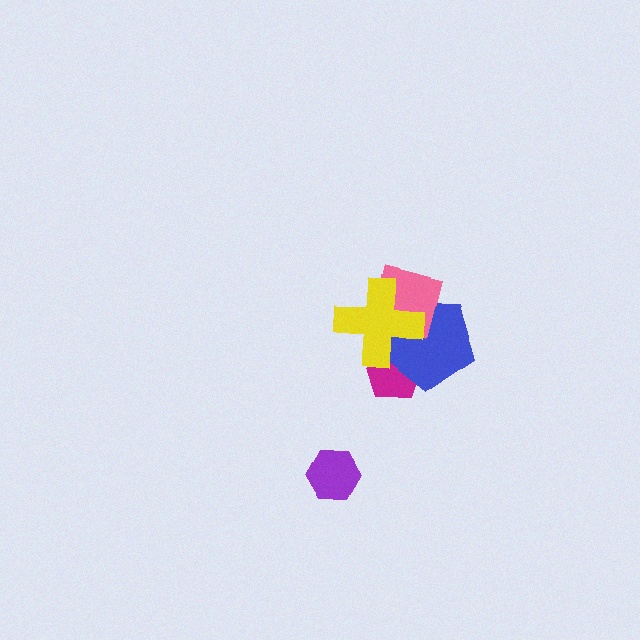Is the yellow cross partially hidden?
No, no other shape covers it.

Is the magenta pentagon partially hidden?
Yes, it is partially covered by another shape.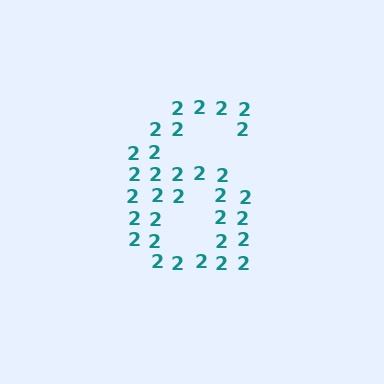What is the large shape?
The large shape is the digit 6.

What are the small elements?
The small elements are digit 2's.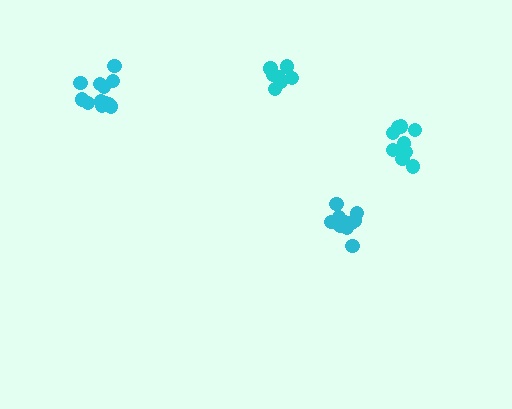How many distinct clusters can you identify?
There are 4 distinct clusters.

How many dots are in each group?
Group 1: 9 dots, Group 2: 12 dots, Group 3: 11 dots, Group 4: 7 dots (39 total).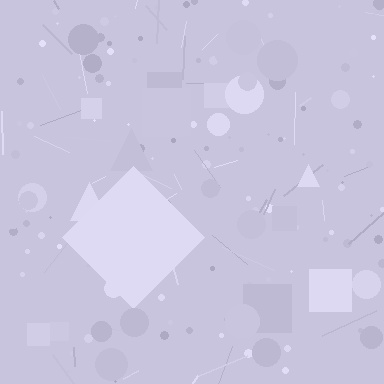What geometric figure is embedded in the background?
A diamond is embedded in the background.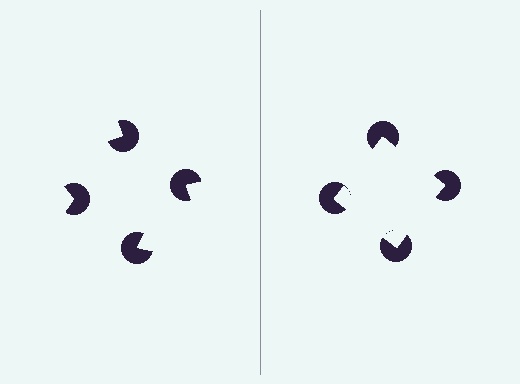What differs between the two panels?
The pac-man discs are positioned identically on both sides; only the wedge orientations differ. On the right they align to a square; on the left they are misaligned.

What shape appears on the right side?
An illusory square.